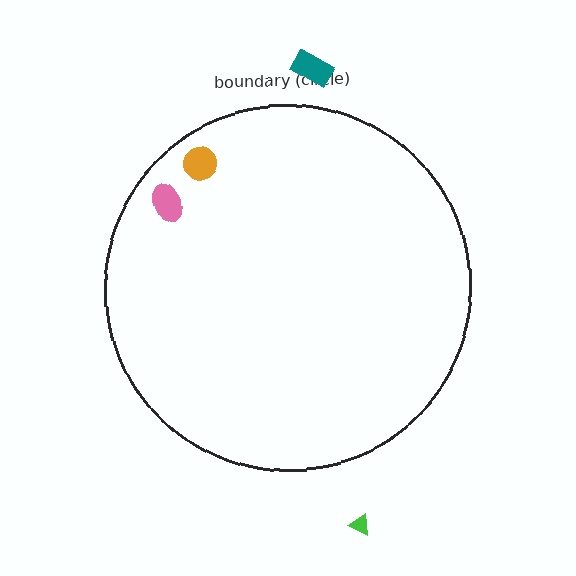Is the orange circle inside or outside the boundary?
Inside.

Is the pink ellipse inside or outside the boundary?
Inside.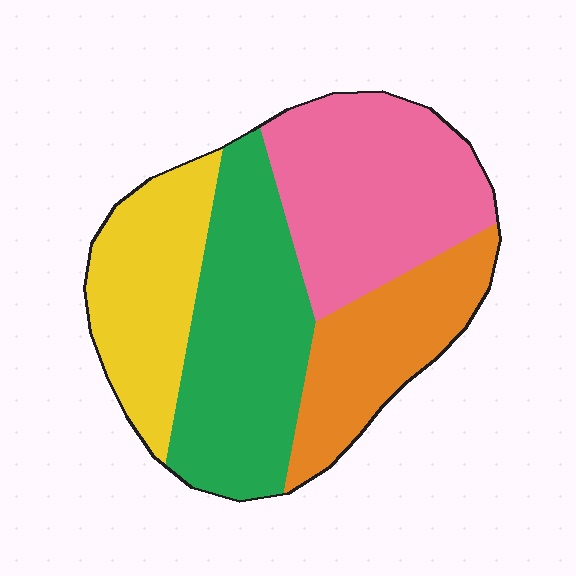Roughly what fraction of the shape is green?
Green covers about 30% of the shape.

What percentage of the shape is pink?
Pink covers about 30% of the shape.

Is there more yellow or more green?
Green.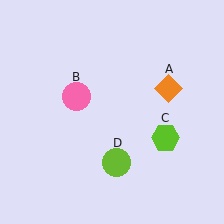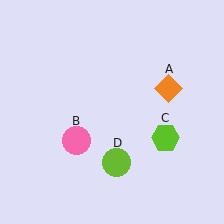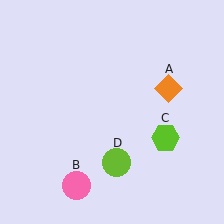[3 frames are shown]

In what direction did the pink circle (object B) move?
The pink circle (object B) moved down.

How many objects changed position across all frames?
1 object changed position: pink circle (object B).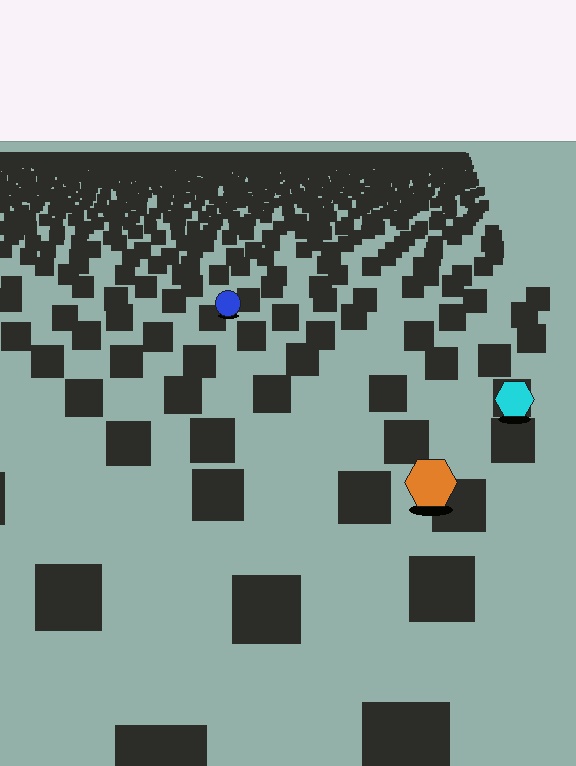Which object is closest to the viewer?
The orange hexagon is closest. The texture marks near it are larger and more spread out.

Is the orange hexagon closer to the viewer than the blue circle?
Yes. The orange hexagon is closer — you can tell from the texture gradient: the ground texture is coarser near it.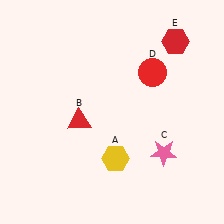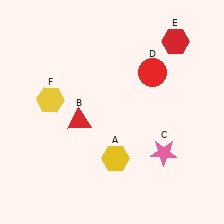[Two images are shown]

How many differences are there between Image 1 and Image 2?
There is 1 difference between the two images.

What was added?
A yellow hexagon (F) was added in Image 2.